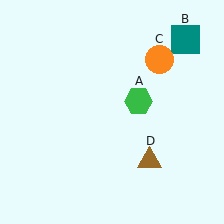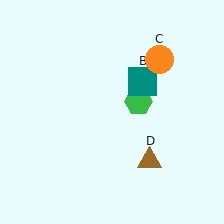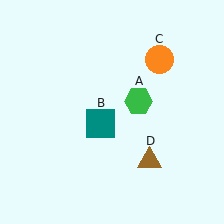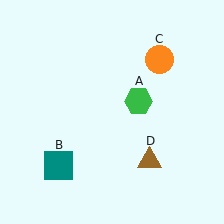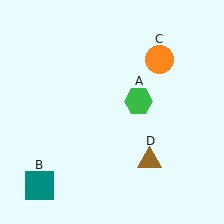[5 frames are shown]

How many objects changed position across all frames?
1 object changed position: teal square (object B).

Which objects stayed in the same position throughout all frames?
Green hexagon (object A) and orange circle (object C) and brown triangle (object D) remained stationary.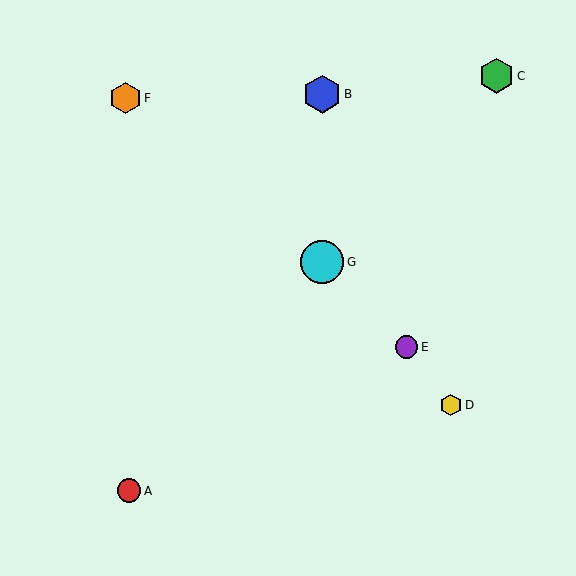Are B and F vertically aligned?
No, B is at x≈322 and F is at x≈126.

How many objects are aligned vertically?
2 objects (B, G) are aligned vertically.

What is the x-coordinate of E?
Object E is at x≈407.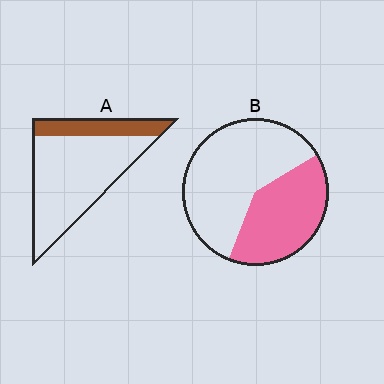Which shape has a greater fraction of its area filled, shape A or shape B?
Shape B.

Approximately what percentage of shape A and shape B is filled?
A is approximately 25% and B is approximately 40%.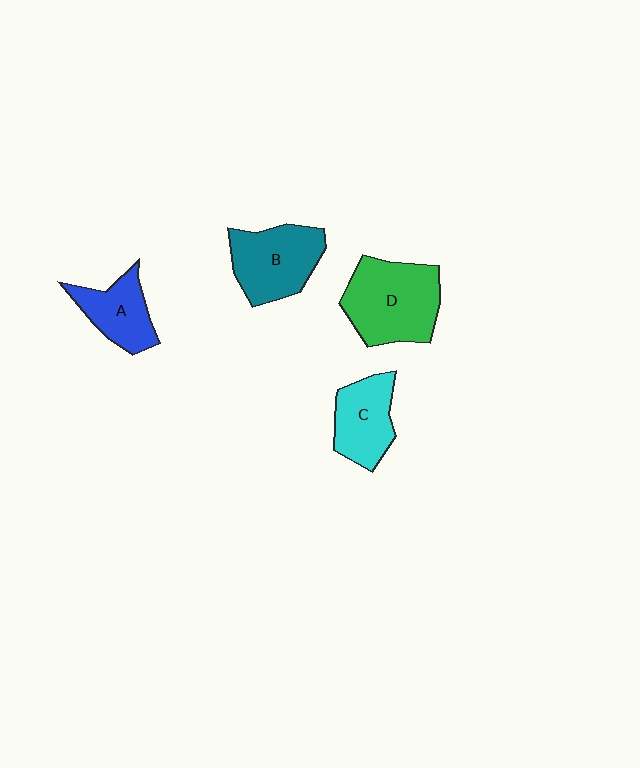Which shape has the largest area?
Shape D (green).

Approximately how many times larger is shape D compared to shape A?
Approximately 1.7 times.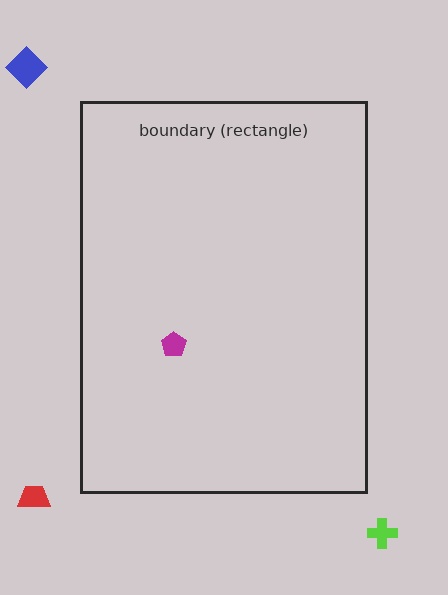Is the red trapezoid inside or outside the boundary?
Outside.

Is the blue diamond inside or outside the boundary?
Outside.